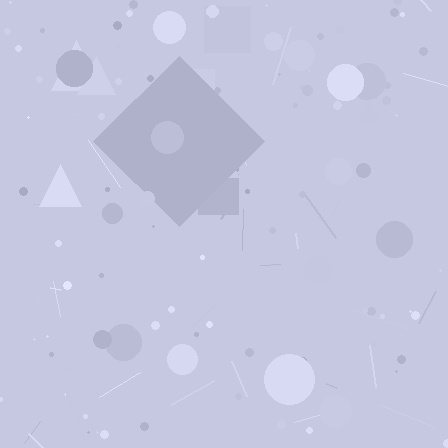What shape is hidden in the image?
A diamond is hidden in the image.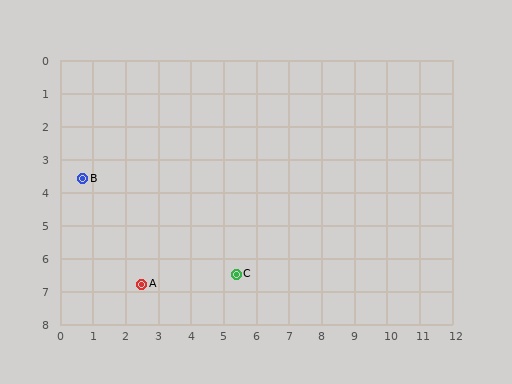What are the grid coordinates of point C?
Point C is at approximately (5.4, 6.5).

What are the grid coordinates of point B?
Point B is at approximately (0.7, 3.6).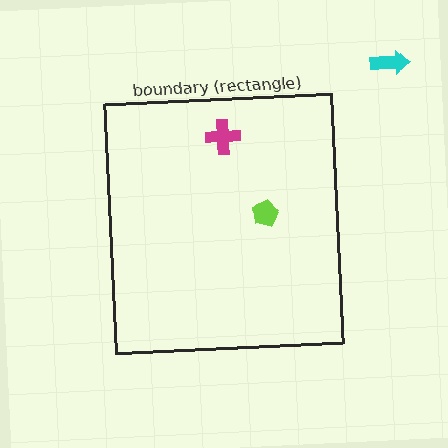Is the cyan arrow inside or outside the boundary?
Outside.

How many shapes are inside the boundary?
2 inside, 1 outside.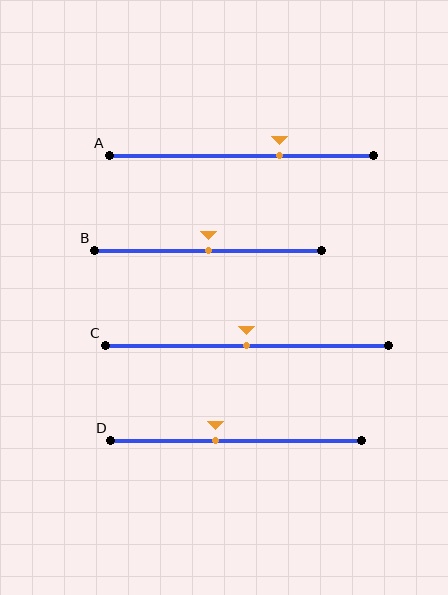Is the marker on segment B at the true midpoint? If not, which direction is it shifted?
Yes, the marker on segment B is at the true midpoint.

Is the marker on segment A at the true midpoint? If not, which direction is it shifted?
No, the marker on segment A is shifted to the right by about 14% of the segment length.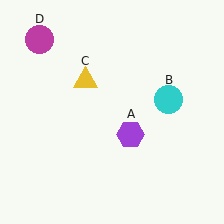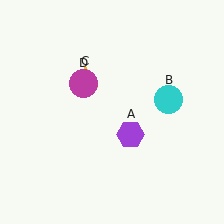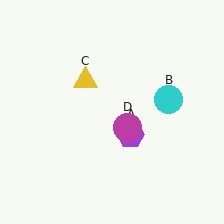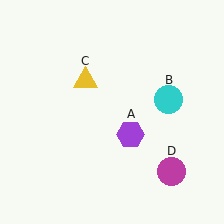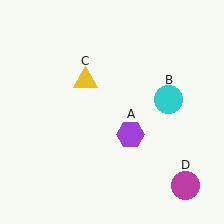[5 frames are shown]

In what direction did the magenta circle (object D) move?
The magenta circle (object D) moved down and to the right.